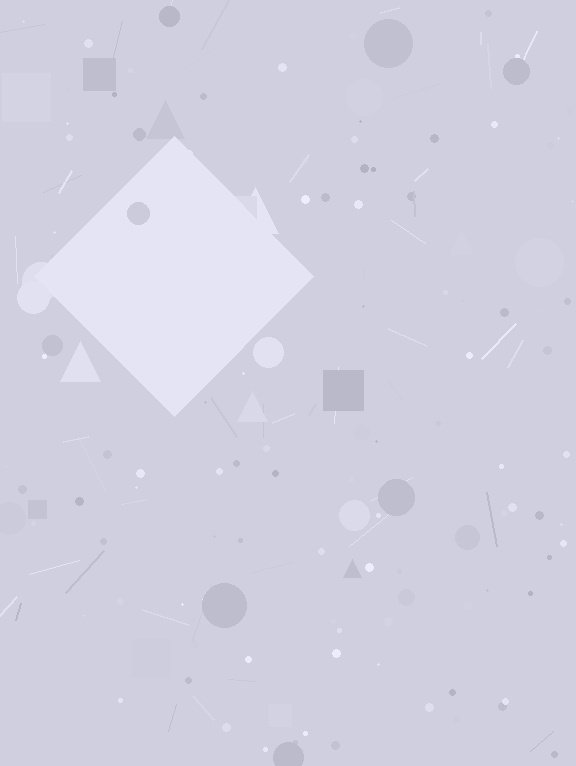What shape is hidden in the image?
A diamond is hidden in the image.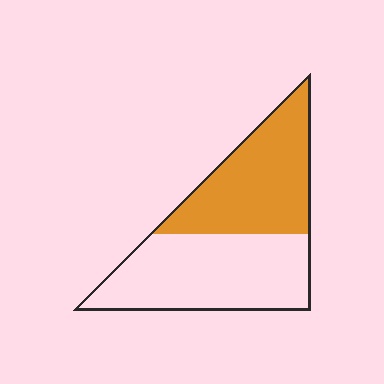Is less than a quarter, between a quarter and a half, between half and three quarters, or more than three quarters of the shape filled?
Between a quarter and a half.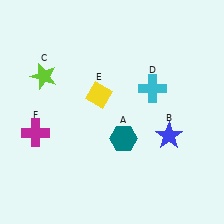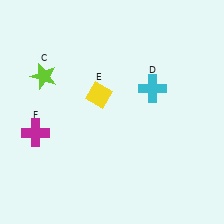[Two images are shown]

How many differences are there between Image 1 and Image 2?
There are 2 differences between the two images.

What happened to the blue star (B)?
The blue star (B) was removed in Image 2. It was in the bottom-right area of Image 1.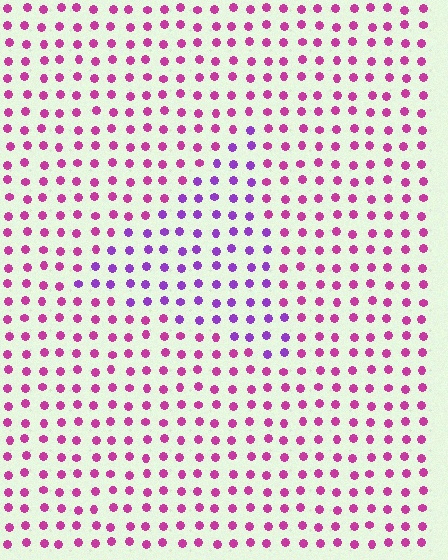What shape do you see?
I see a triangle.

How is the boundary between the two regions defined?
The boundary is defined purely by a slight shift in hue (about 38 degrees). Spacing, size, and orientation are identical on both sides.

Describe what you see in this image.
The image is filled with small magenta elements in a uniform arrangement. A triangle-shaped region is visible where the elements are tinted to a slightly different hue, forming a subtle color boundary.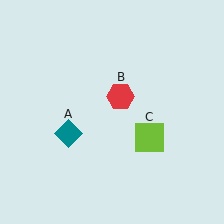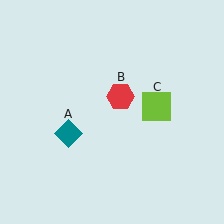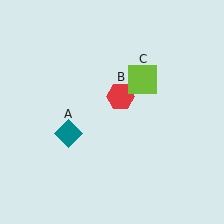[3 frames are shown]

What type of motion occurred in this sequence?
The lime square (object C) rotated counterclockwise around the center of the scene.